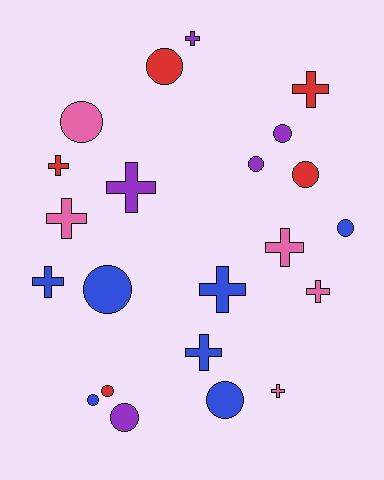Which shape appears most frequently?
Cross, with 11 objects.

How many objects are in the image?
There are 22 objects.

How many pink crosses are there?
There are 4 pink crosses.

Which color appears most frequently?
Blue, with 7 objects.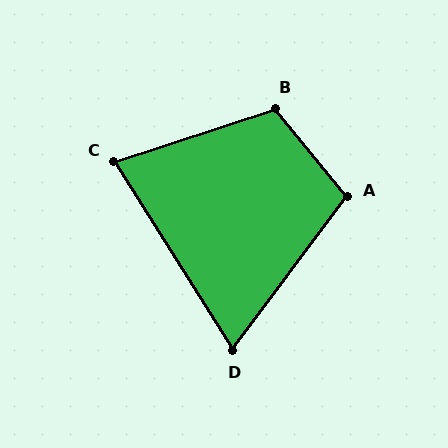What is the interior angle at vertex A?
Approximately 104 degrees (obtuse).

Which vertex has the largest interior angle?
B, at approximately 111 degrees.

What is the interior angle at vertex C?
Approximately 76 degrees (acute).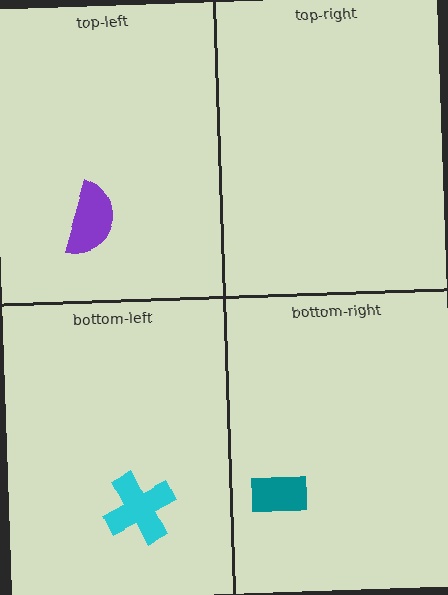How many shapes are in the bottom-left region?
1.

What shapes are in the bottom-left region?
The cyan cross.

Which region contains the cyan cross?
The bottom-left region.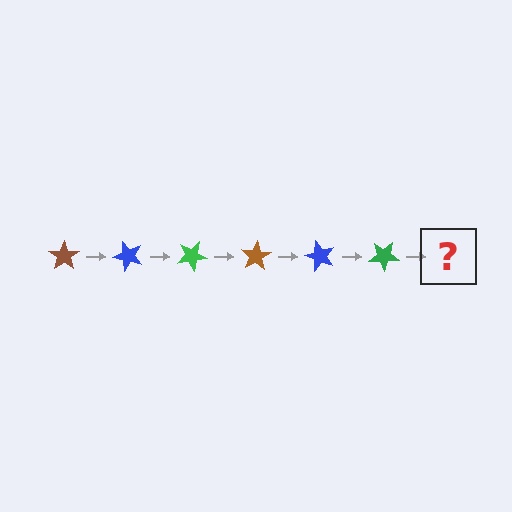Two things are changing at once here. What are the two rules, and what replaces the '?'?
The two rules are that it rotates 50 degrees each step and the color cycles through brown, blue, and green. The '?' should be a brown star, rotated 300 degrees from the start.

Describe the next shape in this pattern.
It should be a brown star, rotated 300 degrees from the start.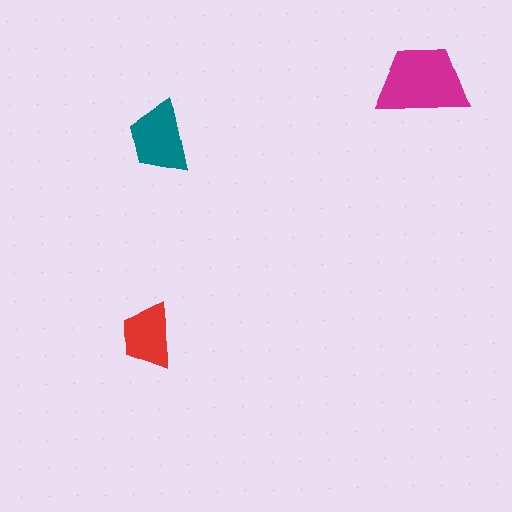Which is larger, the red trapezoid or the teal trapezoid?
The teal one.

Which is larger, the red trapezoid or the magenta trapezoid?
The magenta one.